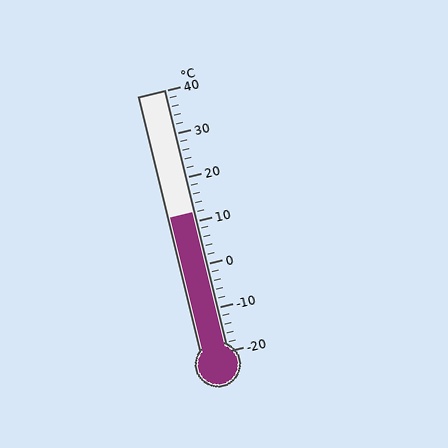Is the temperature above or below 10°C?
The temperature is above 10°C.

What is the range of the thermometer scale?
The thermometer scale ranges from -20°C to 40°C.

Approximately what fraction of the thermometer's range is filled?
The thermometer is filled to approximately 55% of its range.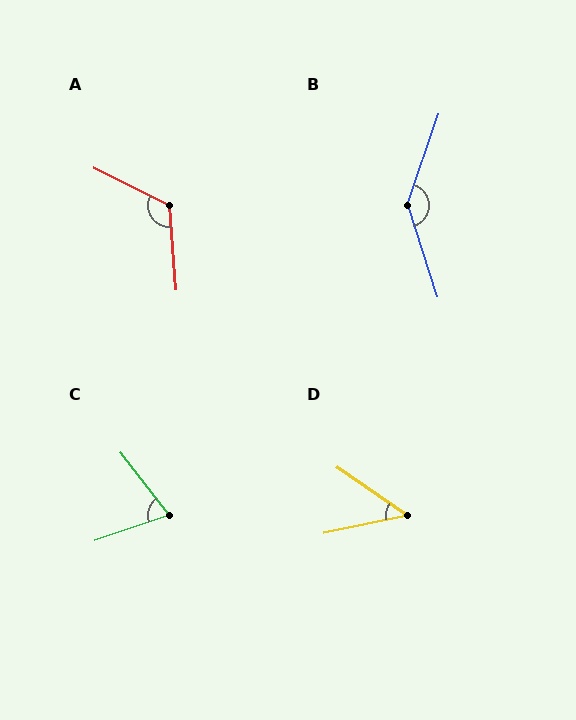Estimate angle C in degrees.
Approximately 71 degrees.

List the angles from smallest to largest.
D (46°), C (71°), A (121°), B (143°).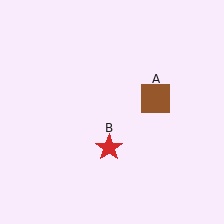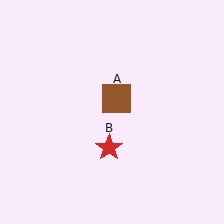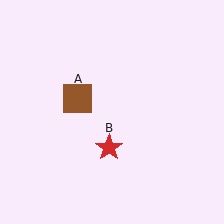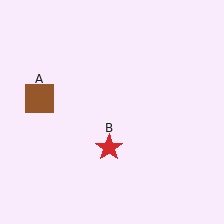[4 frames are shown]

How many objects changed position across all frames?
1 object changed position: brown square (object A).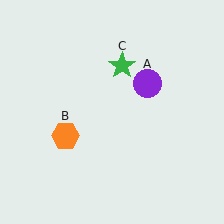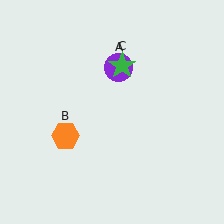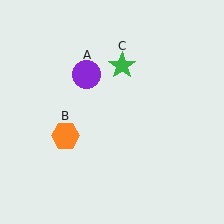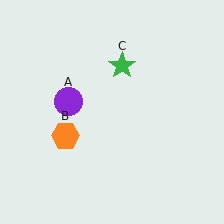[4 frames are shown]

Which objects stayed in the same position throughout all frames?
Orange hexagon (object B) and green star (object C) remained stationary.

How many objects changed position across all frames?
1 object changed position: purple circle (object A).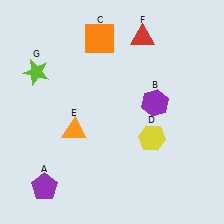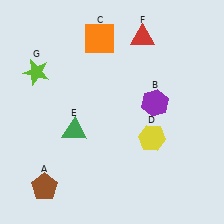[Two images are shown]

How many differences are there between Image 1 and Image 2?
There are 2 differences between the two images.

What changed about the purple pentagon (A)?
In Image 1, A is purple. In Image 2, it changed to brown.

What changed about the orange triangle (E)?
In Image 1, E is orange. In Image 2, it changed to green.